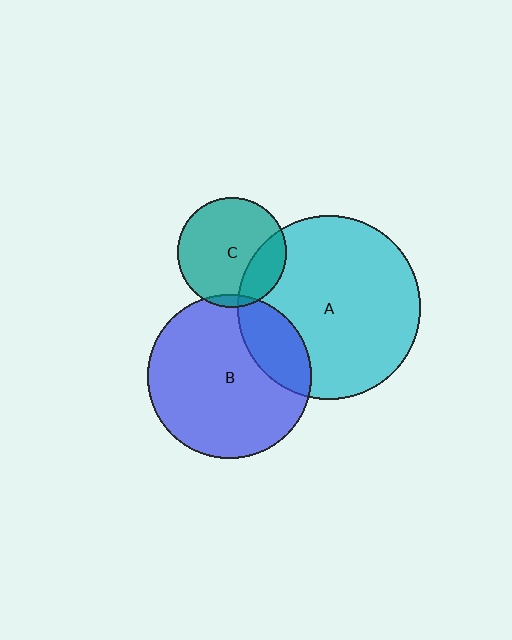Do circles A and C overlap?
Yes.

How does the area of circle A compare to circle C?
Approximately 2.8 times.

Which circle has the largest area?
Circle A (cyan).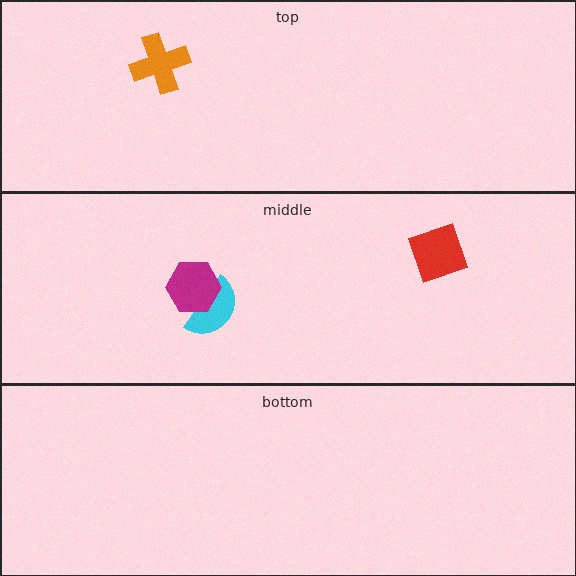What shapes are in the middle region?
The cyan semicircle, the magenta hexagon, the red diamond.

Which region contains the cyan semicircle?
The middle region.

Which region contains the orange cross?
The top region.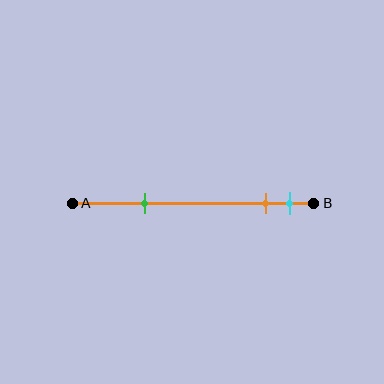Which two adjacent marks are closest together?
The orange and cyan marks are the closest adjacent pair.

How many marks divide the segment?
There are 3 marks dividing the segment.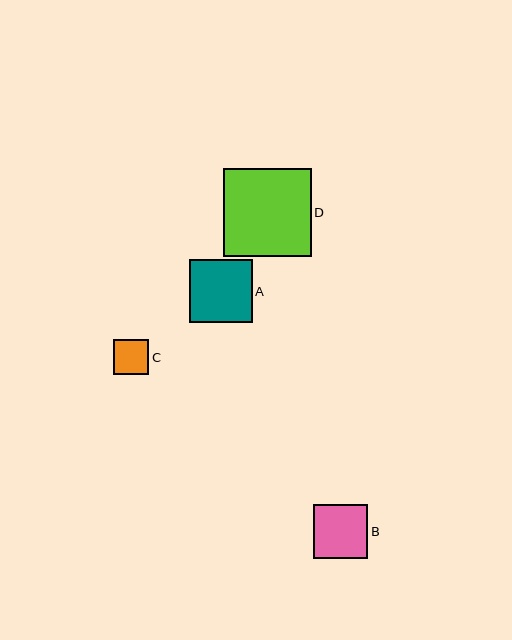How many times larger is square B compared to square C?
Square B is approximately 1.6 times the size of square C.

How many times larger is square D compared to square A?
Square D is approximately 1.4 times the size of square A.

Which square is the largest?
Square D is the largest with a size of approximately 87 pixels.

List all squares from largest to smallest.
From largest to smallest: D, A, B, C.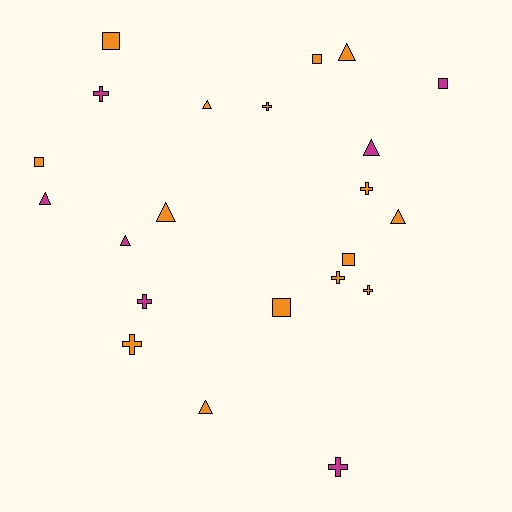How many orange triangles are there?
There are 5 orange triangles.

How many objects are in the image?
There are 22 objects.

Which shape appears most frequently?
Cross, with 8 objects.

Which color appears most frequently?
Orange, with 15 objects.